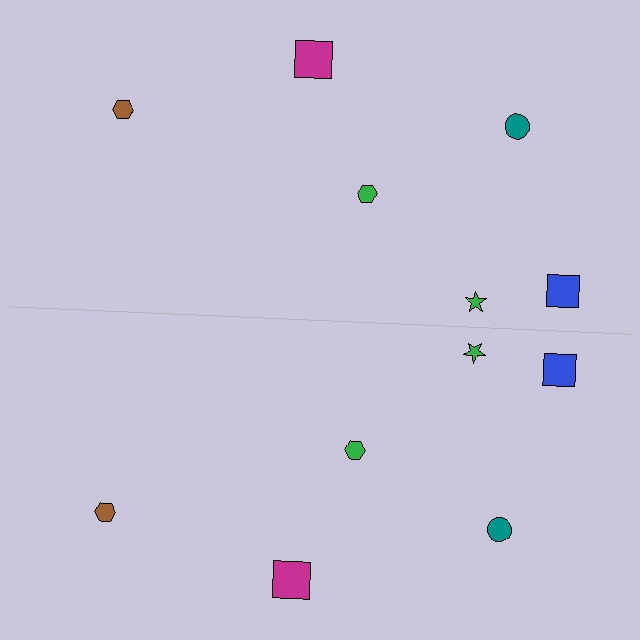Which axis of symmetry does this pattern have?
The pattern has a horizontal axis of symmetry running through the center of the image.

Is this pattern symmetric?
Yes, this pattern has bilateral (reflection) symmetry.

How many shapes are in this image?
There are 12 shapes in this image.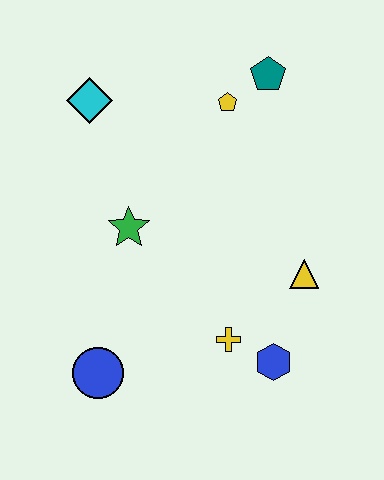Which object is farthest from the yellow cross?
The cyan diamond is farthest from the yellow cross.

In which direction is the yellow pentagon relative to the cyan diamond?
The yellow pentagon is to the right of the cyan diamond.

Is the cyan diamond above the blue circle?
Yes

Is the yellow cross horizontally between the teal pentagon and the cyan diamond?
Yes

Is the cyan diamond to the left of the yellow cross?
Yes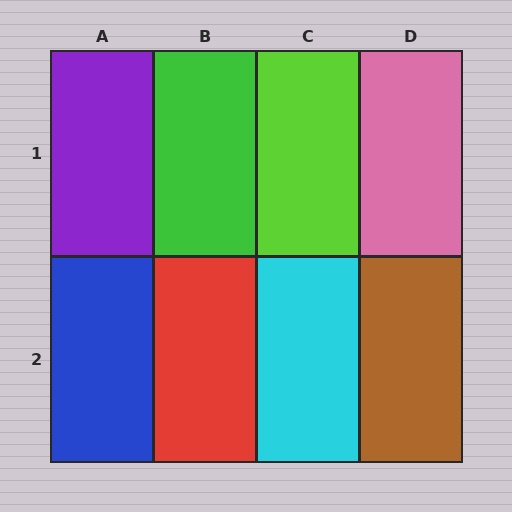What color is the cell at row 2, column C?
Cyan.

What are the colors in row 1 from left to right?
Purple, green, lime, pink.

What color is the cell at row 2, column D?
Brown.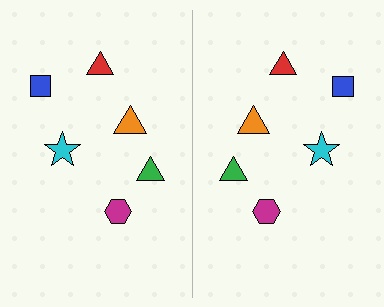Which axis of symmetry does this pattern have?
The pattern has a vertical axis of symmetry running through the center of the image.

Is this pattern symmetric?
Yes, this pattern has bilateral (reflection) symmetry.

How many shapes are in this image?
There are 12 shapes in this image.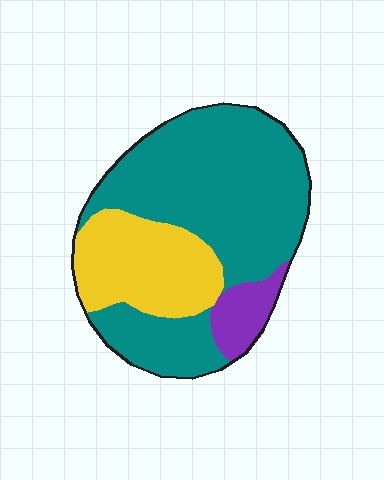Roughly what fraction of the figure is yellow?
Yellow covers about 25% of the figure.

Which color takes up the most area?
Teal, at roughly 65%.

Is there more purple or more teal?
Teal.